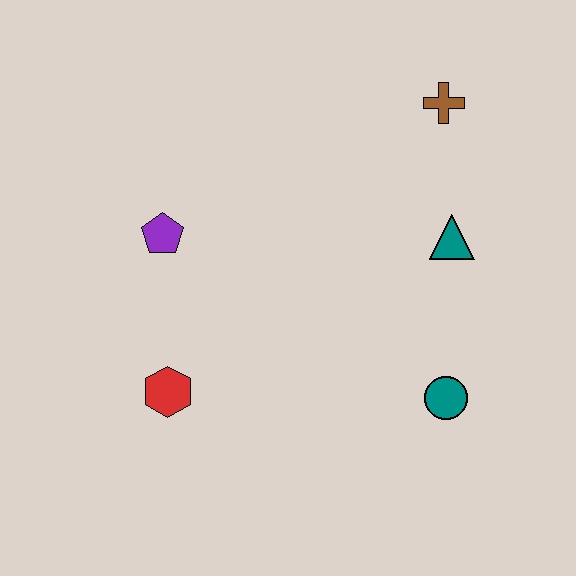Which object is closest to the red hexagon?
The purple pentagon is closest to the red hexagon.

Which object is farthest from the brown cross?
The red hexagon is farthest from the brown cross.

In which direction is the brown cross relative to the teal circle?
The brown cross is above the teal circle.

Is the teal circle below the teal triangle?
Yes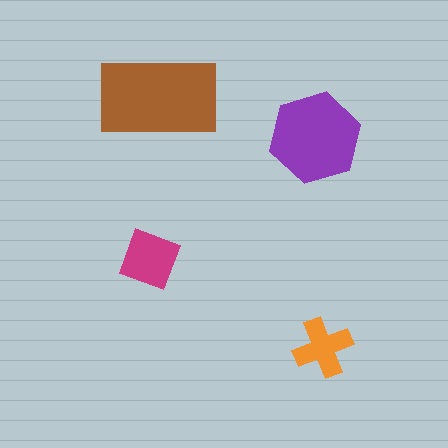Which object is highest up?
The brown rectangle is topmost.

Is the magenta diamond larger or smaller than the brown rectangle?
Smaller.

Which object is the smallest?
The orange cross.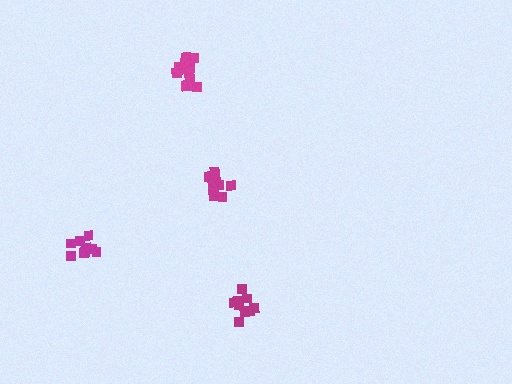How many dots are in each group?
Group 1: 12 dots, Group 2: 13 dots, Group 3: 9 dots, Group 4: 9 dots (43 total).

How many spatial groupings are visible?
There are 4 spatial groupings.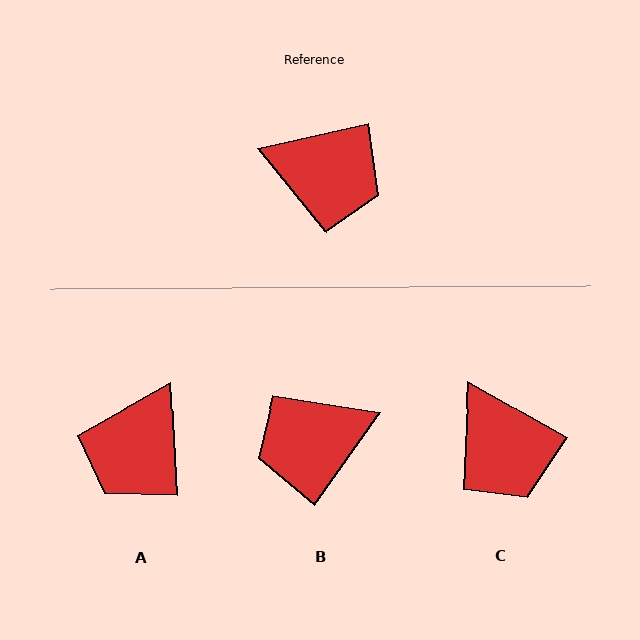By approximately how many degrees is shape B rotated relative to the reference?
Approximately 138 degrees clockwise.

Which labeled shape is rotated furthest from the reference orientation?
B, about 138 degrees away.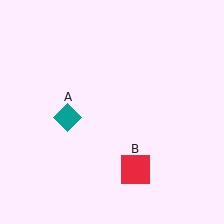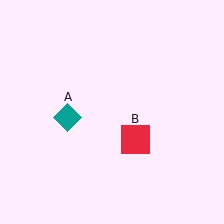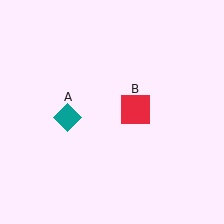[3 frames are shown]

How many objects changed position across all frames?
1 object changed position: red square (object B).